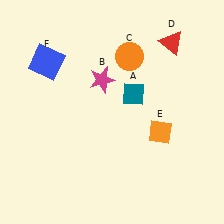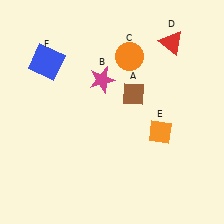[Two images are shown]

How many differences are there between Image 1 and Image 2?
There is 1 difference between the two images.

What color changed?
The diamond (A) changed from teal in Image 1 to brown in Image 2.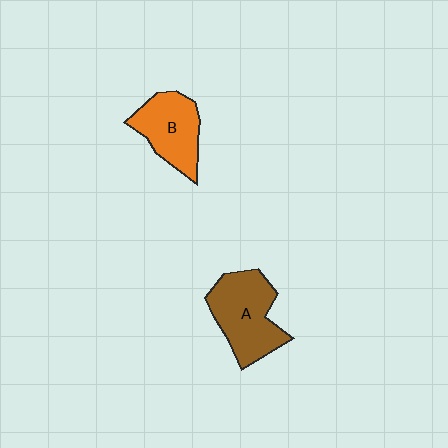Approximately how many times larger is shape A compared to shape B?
Approximately 1.2 times.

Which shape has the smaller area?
Shape B (orange).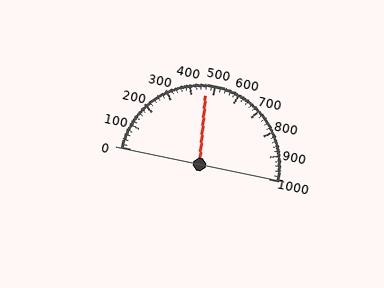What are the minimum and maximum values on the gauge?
The gauge ranges from 0 to 1000.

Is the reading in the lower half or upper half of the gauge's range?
The reading is in the lower half of the range (0 to 1000).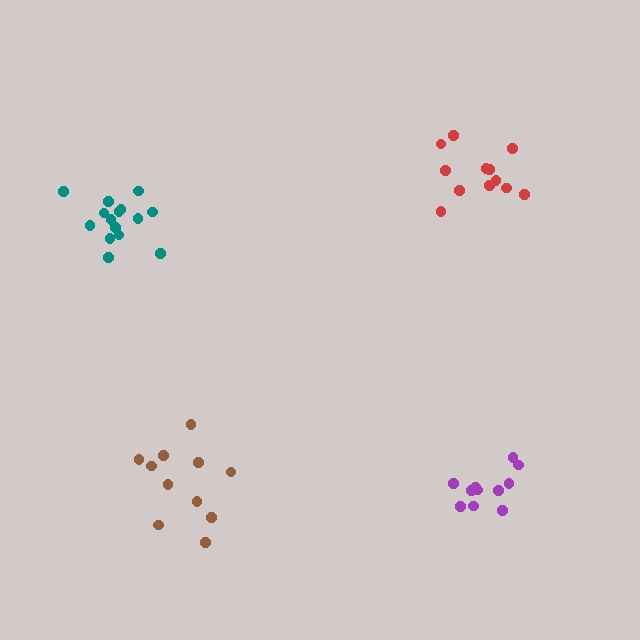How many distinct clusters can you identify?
There are 4 distinct clusters.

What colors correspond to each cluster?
The clusters are colored: purple, teal, red, brown.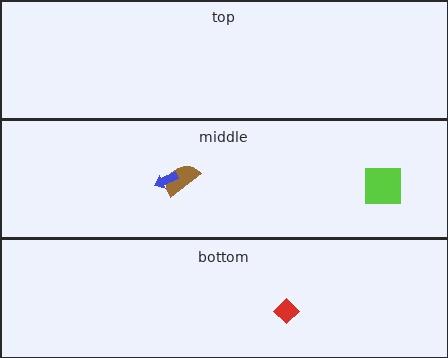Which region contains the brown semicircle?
The middle region.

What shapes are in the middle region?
The lime square, the brown semicircle, the blue arrow.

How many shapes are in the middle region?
3.